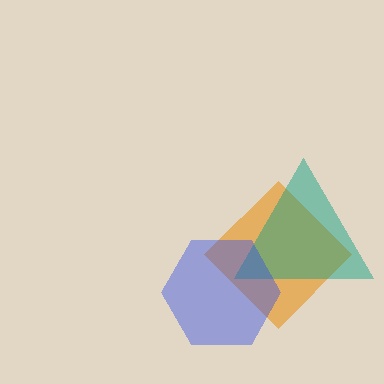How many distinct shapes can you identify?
There are 3 distinct shapes: an orange diamond, a teal triangle, a blue hexagon.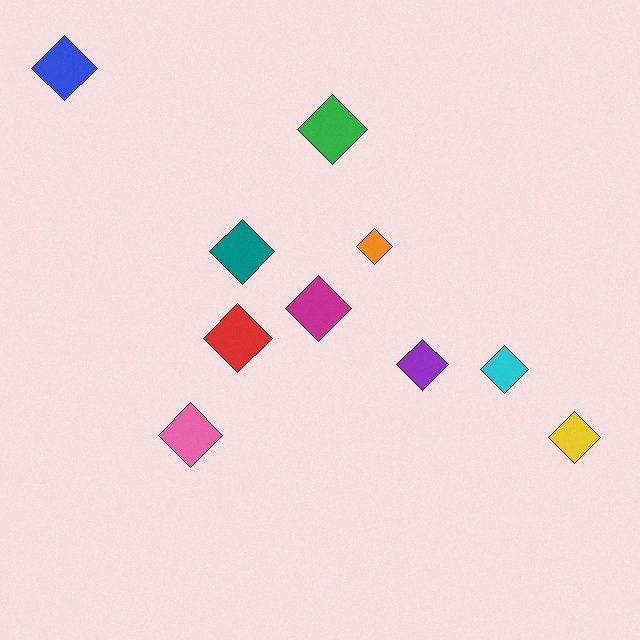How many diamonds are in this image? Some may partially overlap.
There are 10 diamonds.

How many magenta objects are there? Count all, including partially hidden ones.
There is 1 magenta object.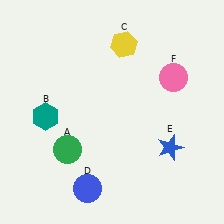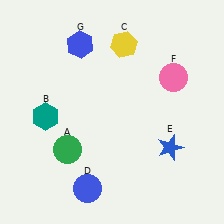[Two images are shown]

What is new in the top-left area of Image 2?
A blue hexagon (G) was added in the top-left area of Image 2.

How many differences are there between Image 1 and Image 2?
There is 1 difference between the two images.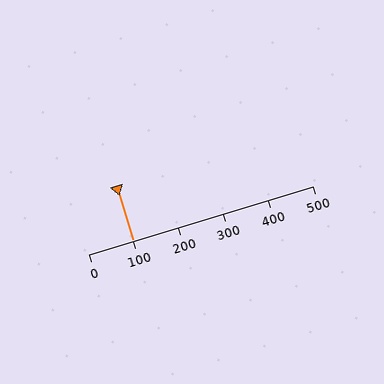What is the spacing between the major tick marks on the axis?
The major ticks are spaced 100 apart.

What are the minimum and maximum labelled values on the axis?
The axis runs from 0 to 500.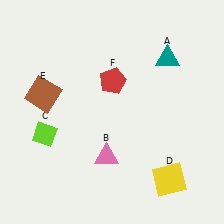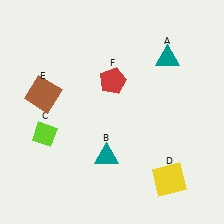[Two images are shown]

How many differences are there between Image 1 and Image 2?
There is 1 difference between the two images.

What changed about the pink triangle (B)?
In Image 1, B is pink. In Image 2, it changed to teal.